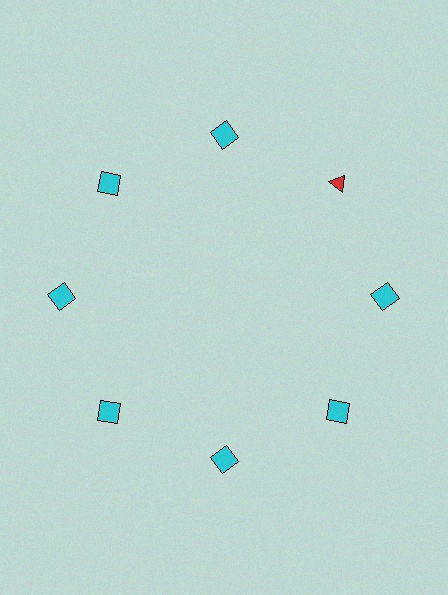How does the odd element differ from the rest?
It differs in both color (red instead of cyan) and shape (triangle instead of square).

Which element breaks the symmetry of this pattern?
The red triangle at roughly the 2 o'clock position breaks the symmetry. All other shapes are cyan squares.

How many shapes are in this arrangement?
There are 8 shapes arranged in a ring pattern.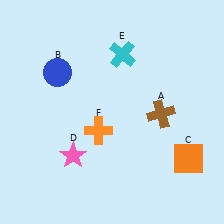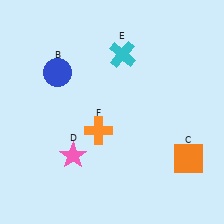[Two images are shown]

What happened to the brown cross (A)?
The brown cross (A) was removed in Image 2. It was in the bottom-right area of Image 1.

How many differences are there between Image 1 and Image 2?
There is 1 difference between the two images.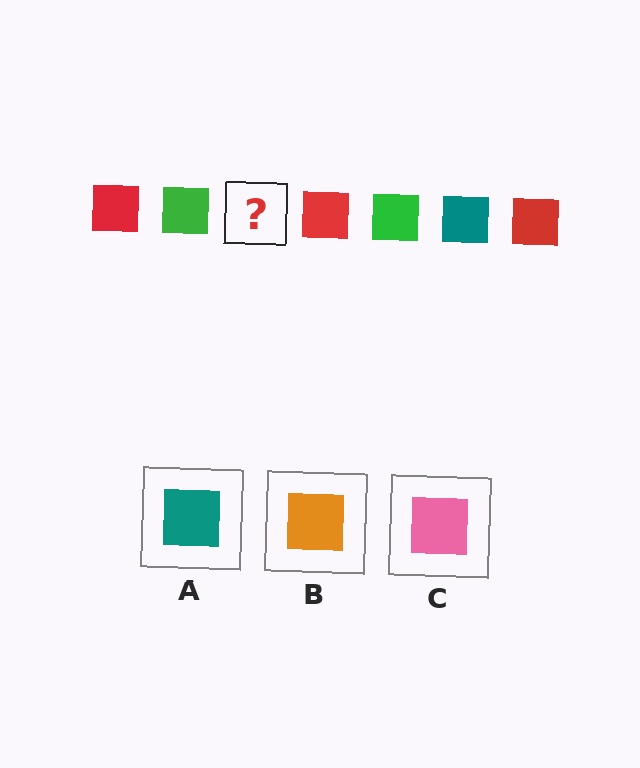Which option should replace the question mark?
Option A.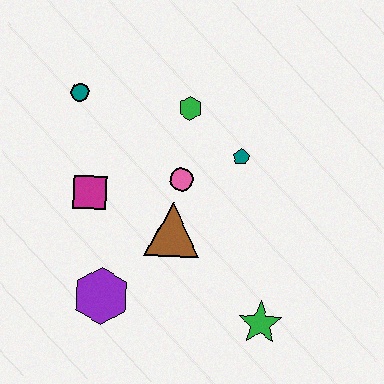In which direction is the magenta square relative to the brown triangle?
The magenta square is to the left of the brown triangle.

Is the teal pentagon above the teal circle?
No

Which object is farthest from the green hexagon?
The green star is farthest from the green hexagon.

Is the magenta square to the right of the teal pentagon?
No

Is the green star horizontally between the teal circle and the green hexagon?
No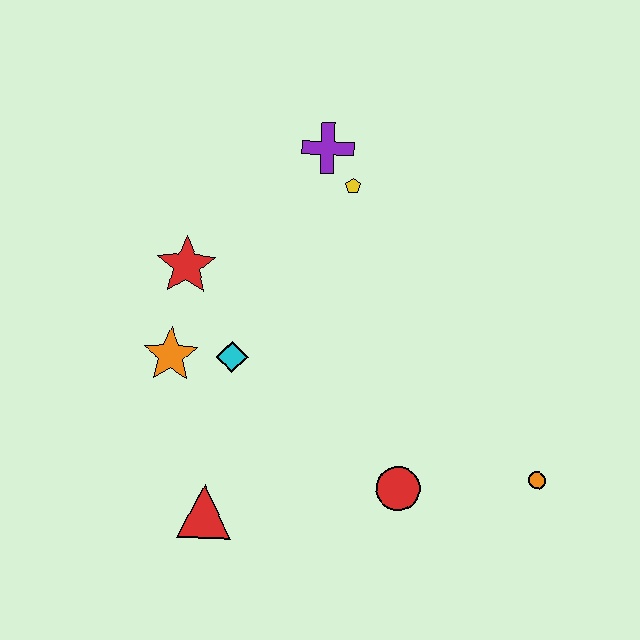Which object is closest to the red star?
The orange star is closest to the red star.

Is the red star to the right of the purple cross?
No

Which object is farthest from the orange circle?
The red star is farthest from the orange circle.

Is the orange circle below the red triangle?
No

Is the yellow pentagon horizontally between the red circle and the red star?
Yes